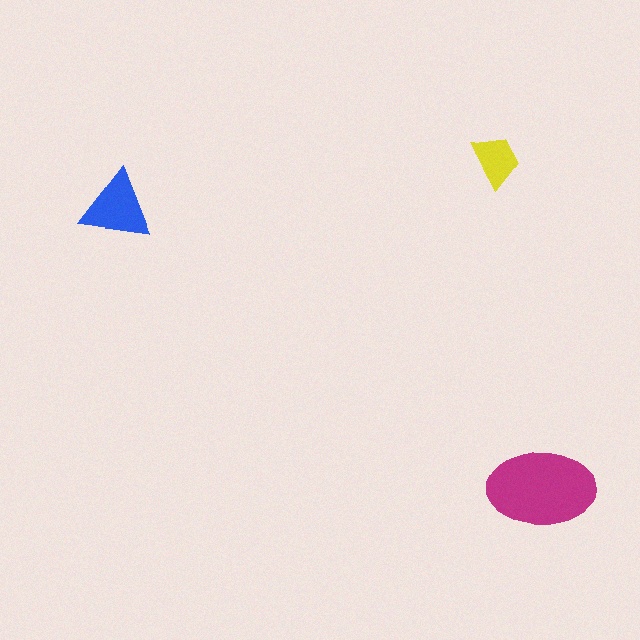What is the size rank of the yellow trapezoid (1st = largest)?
3rd.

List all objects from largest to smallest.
The magenta ellipse, the blue triangle, the yellow trapezoid.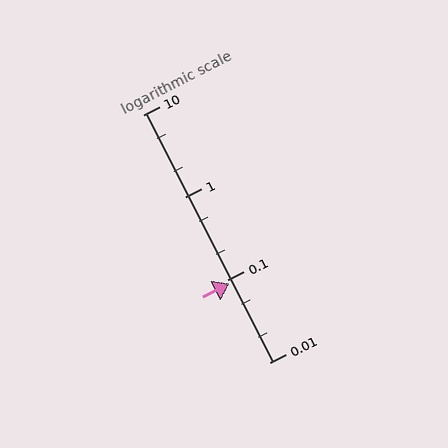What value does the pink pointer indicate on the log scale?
The pointer indicates approximately 0.09.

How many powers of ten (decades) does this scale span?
The scale spans 3 decades, from 0.01 to 10.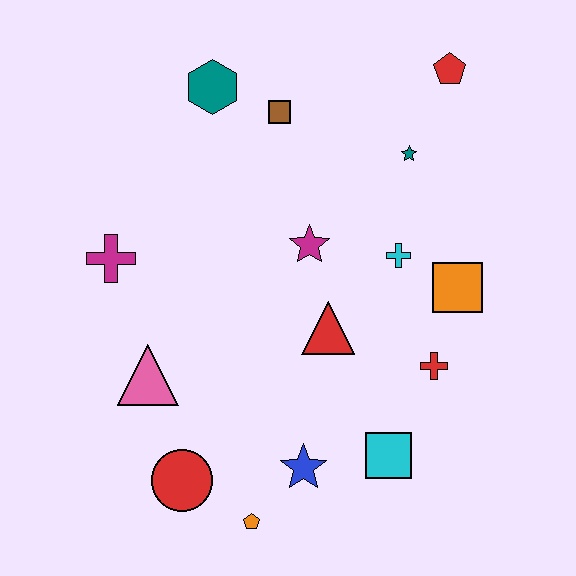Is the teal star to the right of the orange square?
No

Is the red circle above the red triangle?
No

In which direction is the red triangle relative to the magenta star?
The red triangle is below the magenta star.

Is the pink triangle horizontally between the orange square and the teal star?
No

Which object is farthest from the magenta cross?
The red pentagon is farthest from the magenta cross.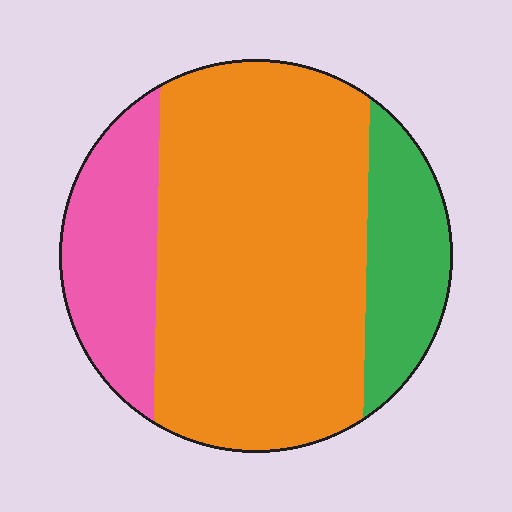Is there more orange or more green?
Orange.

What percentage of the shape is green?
Green covers 16% of the shape.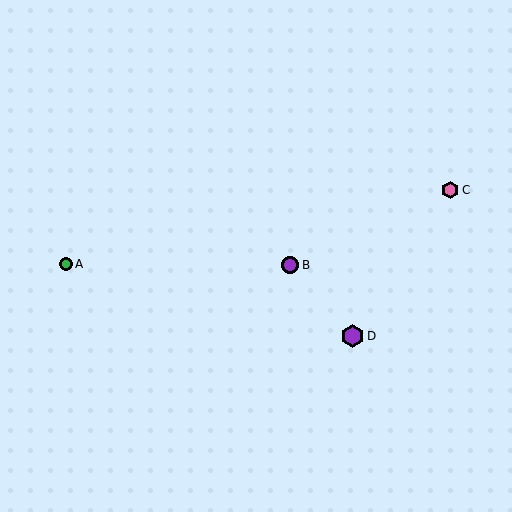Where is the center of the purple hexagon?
The center of the purple hexagon is at (352, 336).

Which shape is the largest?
The purple hexagon (labeled D) is the largest.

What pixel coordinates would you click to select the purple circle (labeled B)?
Click at (290, 265) to select the purple circle B.